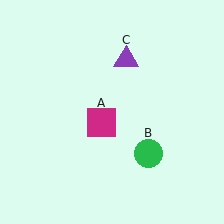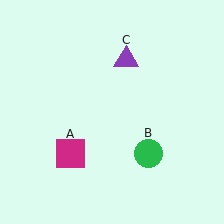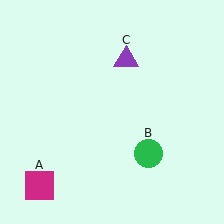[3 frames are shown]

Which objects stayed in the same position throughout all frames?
Green circle (object B) and purple triangle (object C) remained stationary.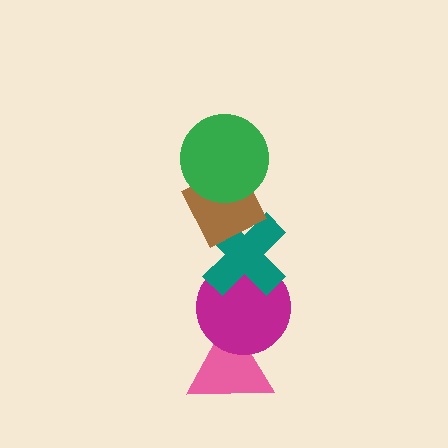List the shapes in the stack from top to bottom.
From top to bottom: the green circle, the brown diamond, the teal cross, the magenta circle, the pink triangle.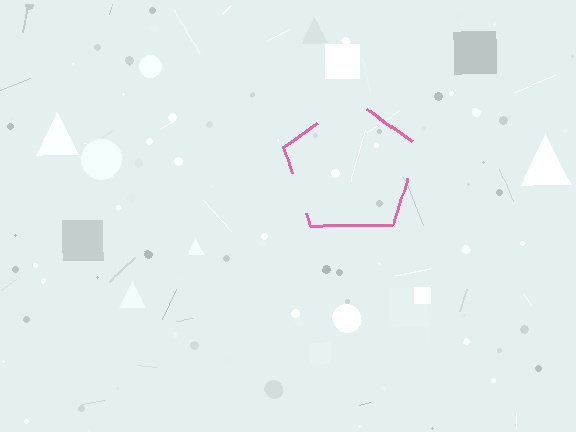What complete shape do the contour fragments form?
The contour fragments form a pentagon.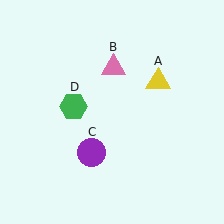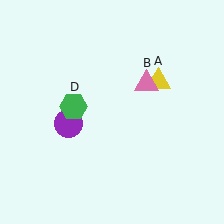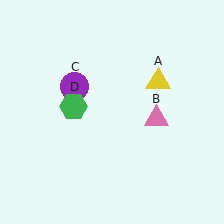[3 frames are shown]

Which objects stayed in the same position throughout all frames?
Yellow triangle (object A) and green hexagon (object D) remained stationary.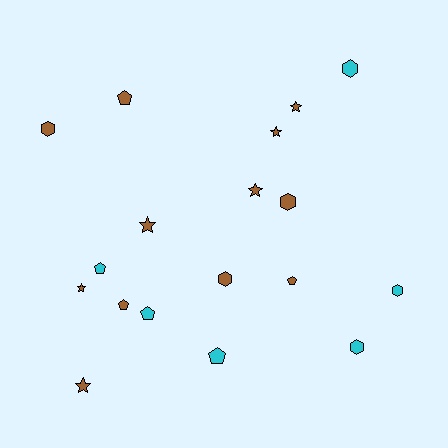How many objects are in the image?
There are 18 objects.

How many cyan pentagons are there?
There are 3 cyan pentagons.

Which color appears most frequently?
Brown, with 12 objects.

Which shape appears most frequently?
Pentagon, with 6 objects.